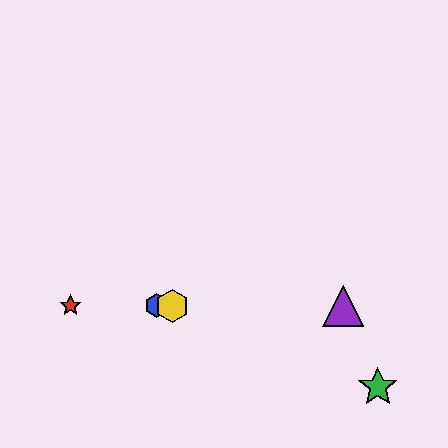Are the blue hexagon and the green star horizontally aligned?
No, the blue hexagon is at y≈306 and the green star is at y≈387.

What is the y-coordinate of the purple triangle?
The purple triangle is at y≈306.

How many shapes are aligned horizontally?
4 shapes (the red star, the blue hexagon, the yellow hexagon, the purple triangle) are aligned horizontally.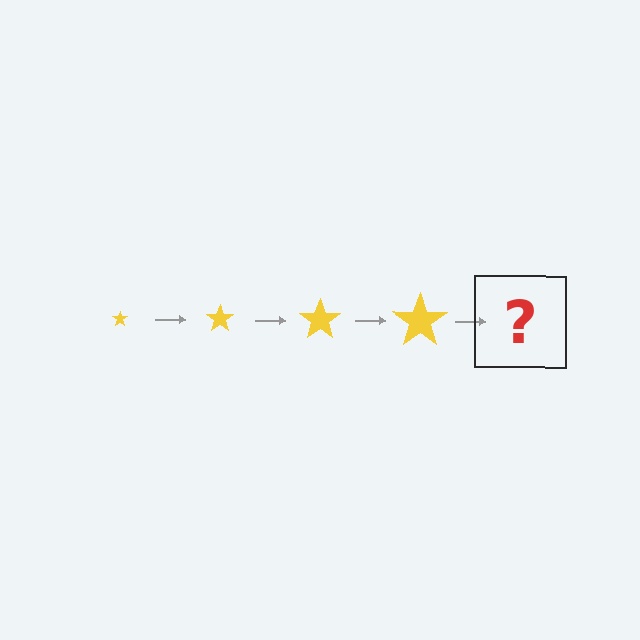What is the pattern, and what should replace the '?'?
The pattern is that the star gets progressively larger each step. The '?' should be a yellow star, larger than the previous one.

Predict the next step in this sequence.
The next step is a yellow star, larger than the previous one.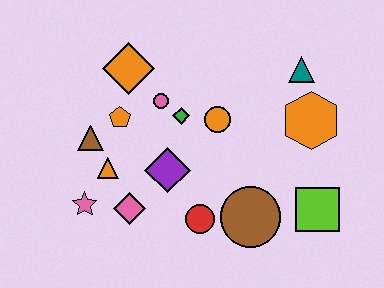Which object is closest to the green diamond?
The pink circle is closest to the green diamond.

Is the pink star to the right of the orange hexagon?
No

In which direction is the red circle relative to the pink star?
The red circle is to the right of the pink star.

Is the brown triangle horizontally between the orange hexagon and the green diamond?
No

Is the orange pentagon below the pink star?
No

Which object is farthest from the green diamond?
The lime square is farthest from the green diamond.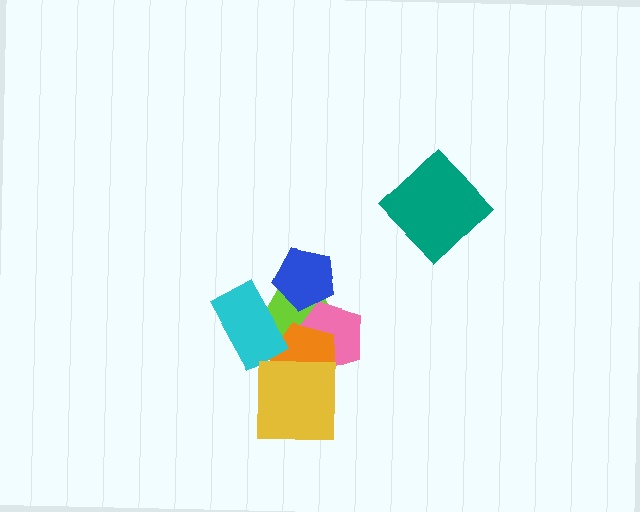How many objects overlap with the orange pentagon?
4 objects overlap with the orange pentagon.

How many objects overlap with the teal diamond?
0 objects overlap with the teal diamond.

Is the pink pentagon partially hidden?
Yes, it is partially covered by another shape.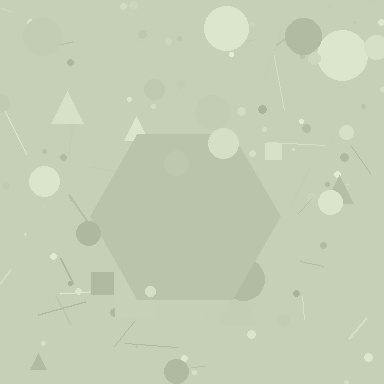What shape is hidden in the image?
A hexagon is hidden in the image.